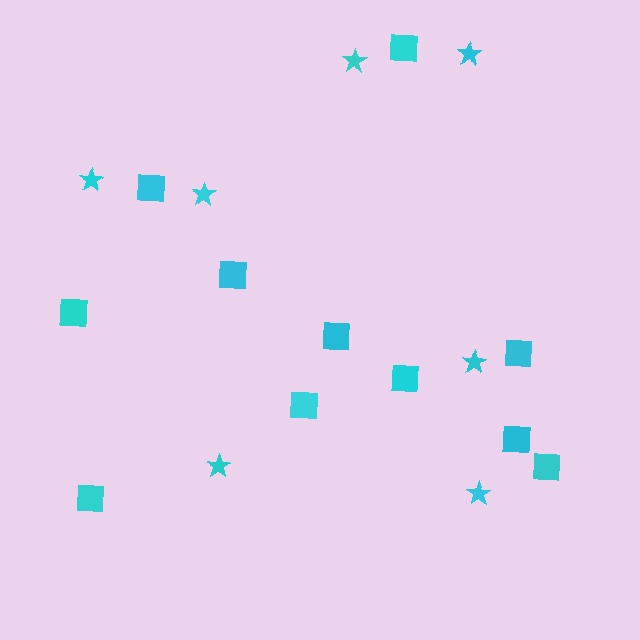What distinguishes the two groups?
There are 2 groups: one group of squares (11) and one group of stars (7).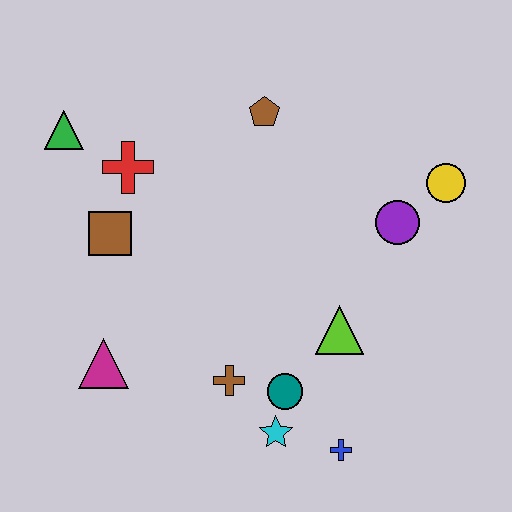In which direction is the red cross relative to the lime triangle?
The red cross is to the left of the lime triangle.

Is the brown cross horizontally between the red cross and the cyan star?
Yes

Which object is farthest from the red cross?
The blue cross is farthest from the red cross.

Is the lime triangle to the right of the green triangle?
Yes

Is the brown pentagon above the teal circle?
Yes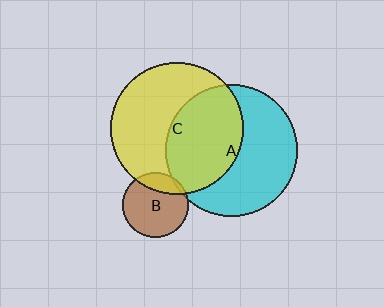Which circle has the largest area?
Circle C (yellow).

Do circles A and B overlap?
Yes.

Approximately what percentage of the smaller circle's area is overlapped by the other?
Approximately 5%.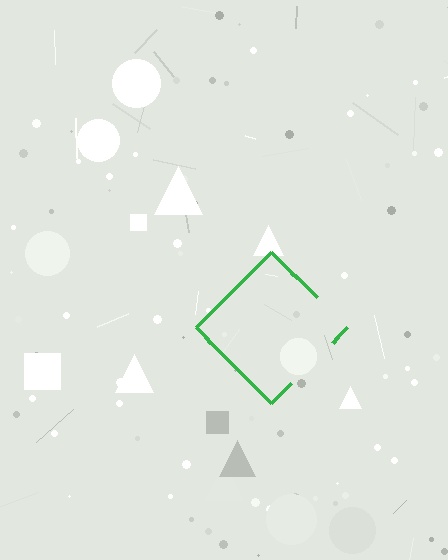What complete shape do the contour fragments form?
The contour fragments form a diamond.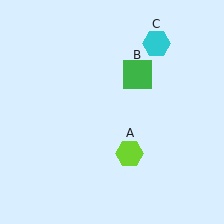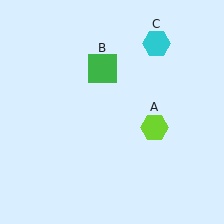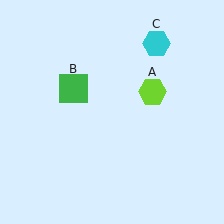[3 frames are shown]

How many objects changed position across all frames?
2 objects changed position: lime hexagon (object A), green square (object B).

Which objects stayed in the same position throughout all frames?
Cyan hexagon (object C) remained stationary.